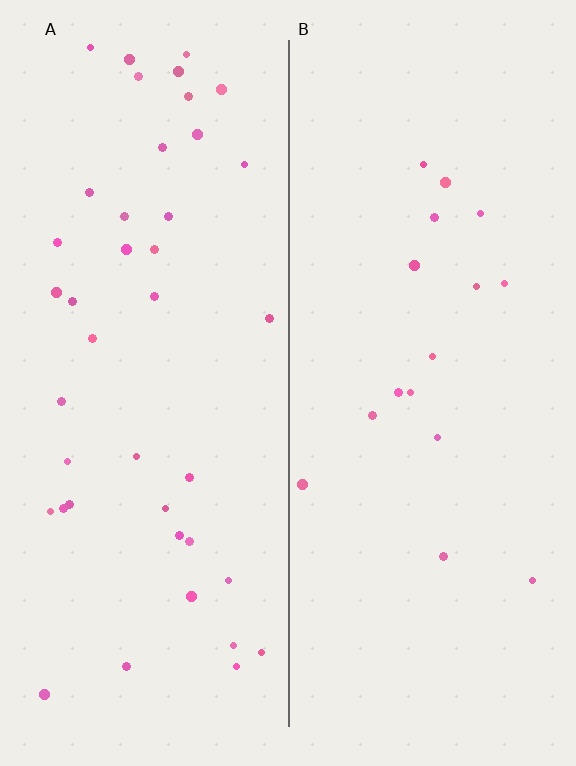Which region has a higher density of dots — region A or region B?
A (the left).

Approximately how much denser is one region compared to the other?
Approximately 2.5× — region A over region B.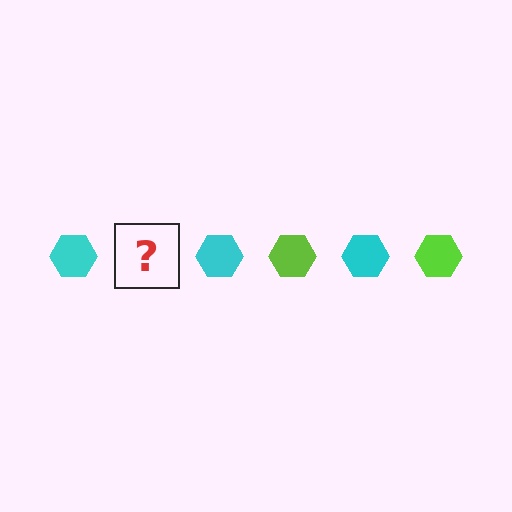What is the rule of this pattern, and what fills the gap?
The rule is that the pattern cycles through cyan, lime hexagons. The gap should be filled with a lime hexagon.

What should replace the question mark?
The question mark should be replaced with a lime hexagon.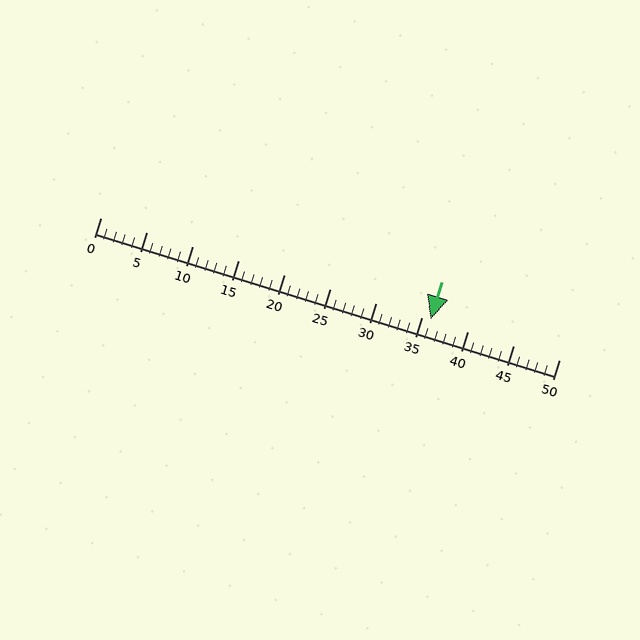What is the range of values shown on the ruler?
The ruler shows values from 0 to 50.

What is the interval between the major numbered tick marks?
The major tick marks are spaced 5 units apart.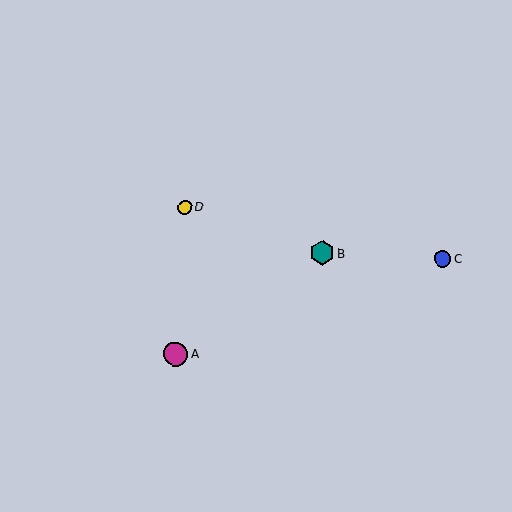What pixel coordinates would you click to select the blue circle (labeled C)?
Click at (443, 259) to select the blue circle C.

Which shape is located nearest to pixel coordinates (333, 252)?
The teal hexagon (labeled B) at (322, 253) is nearest to that location.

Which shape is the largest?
The teal hexagon (labeled B) is the largest.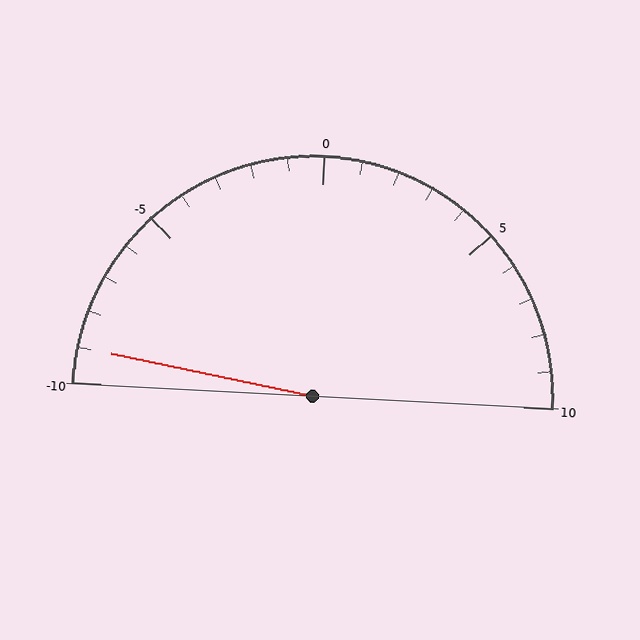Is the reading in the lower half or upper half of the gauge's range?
The reading is in the lower half of the range (-10 to 10).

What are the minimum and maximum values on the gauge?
The gauge ranges from -10 to 10.